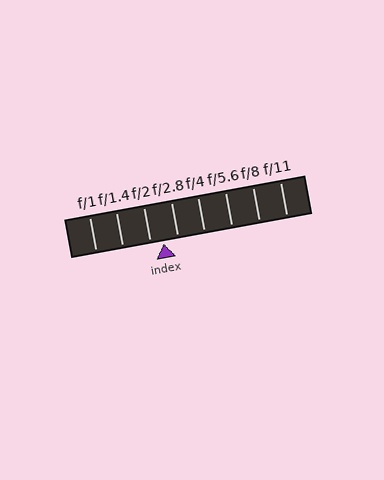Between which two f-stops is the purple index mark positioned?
The index mark is between f/2 and f/2.8.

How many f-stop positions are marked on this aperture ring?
There are 8 f-stop positions marked.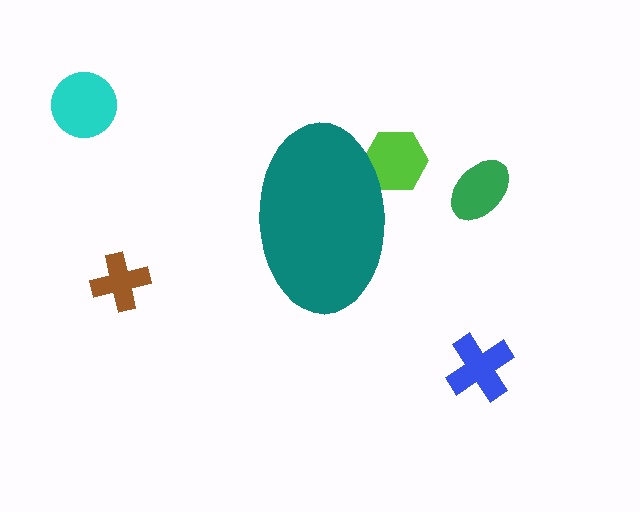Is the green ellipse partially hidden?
No, the green ellipse is fully visible.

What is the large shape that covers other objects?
A teal ellipse.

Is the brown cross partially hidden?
No, the brown cross is fully visible.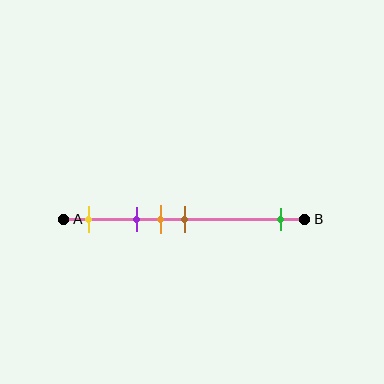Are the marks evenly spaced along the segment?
No, the marks are not evenly spaced.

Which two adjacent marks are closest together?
The orange and brown marks are the closest adjacent pair.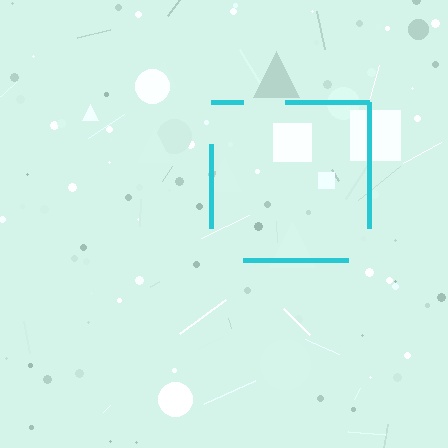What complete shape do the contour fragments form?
The contour fragments form a square.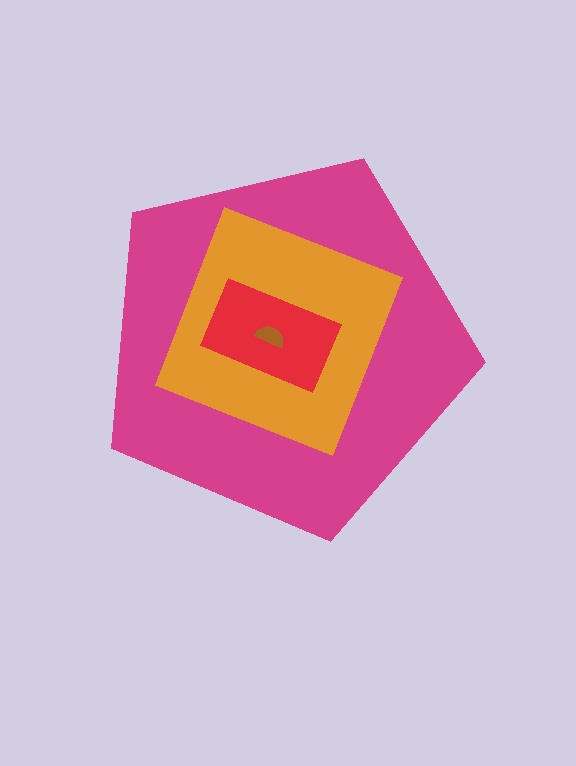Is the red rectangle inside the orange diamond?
Yes.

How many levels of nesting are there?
4.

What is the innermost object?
The brown semicircle.